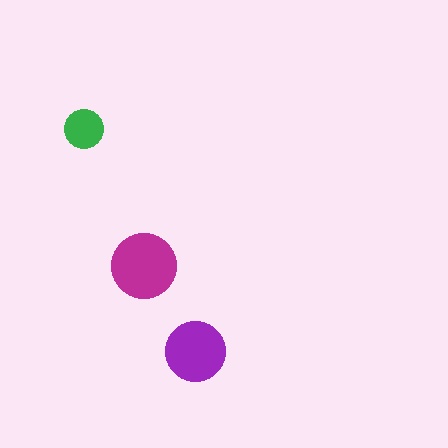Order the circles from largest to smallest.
the magenta one, the purple one, the green one.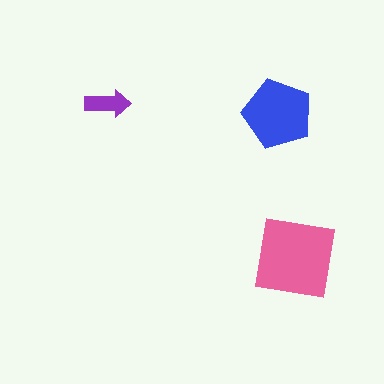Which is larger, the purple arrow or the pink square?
The pink square.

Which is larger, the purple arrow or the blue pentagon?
The blue pentagon.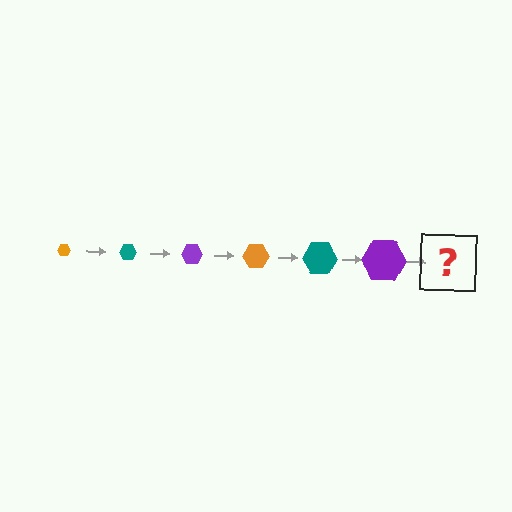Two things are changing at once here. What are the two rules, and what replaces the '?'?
The two rules are that the hexagon grows larger each step and the color cycles through orange, teal, and purple. The '?' should be an orange hexagon, larger than the previous one.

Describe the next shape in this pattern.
It should be an orange hexagon, larger than the previous one.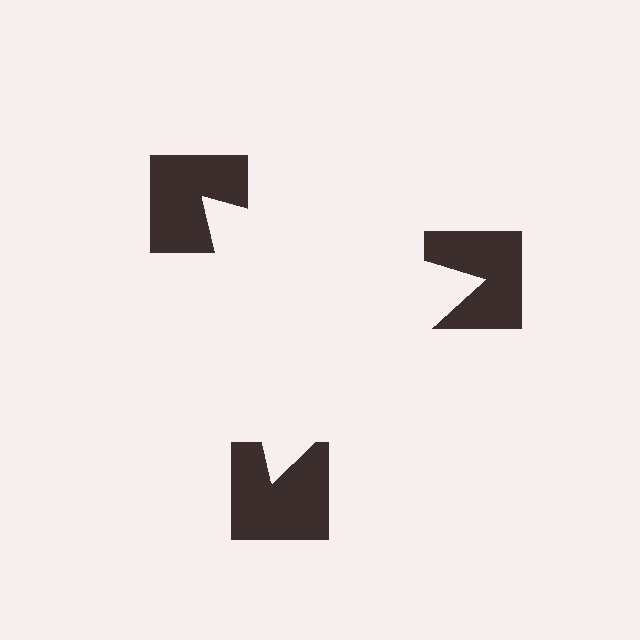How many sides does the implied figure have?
3 sides.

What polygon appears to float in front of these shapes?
An illusory triangle — its edges are inferred from the aligned wedge cuts in the notched squares, not physically drawn.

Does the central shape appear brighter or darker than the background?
It typically appears slightly brighter than the background, even though no actual brightness change is drawn.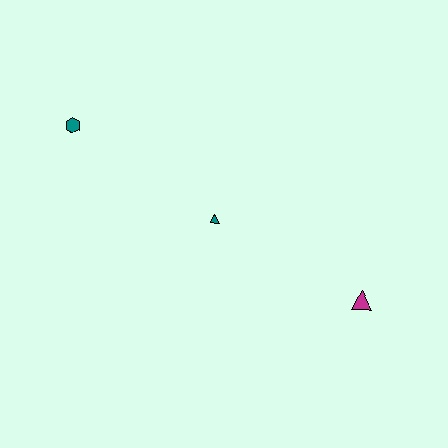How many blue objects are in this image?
There are no blue objects.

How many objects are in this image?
There are 3 objects.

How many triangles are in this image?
There are 2 triangles.